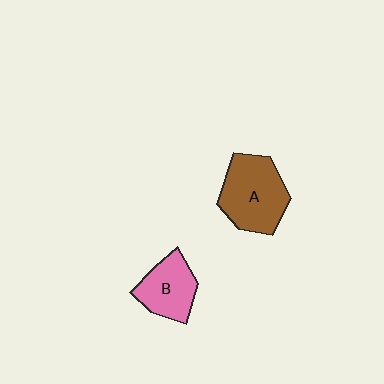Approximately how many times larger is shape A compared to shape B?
Approximately 1.4 times.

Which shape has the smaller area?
Shape B (pink).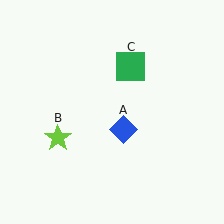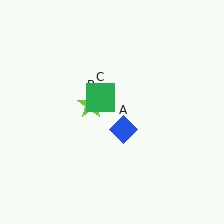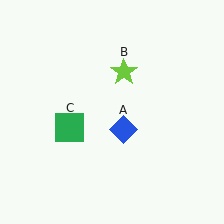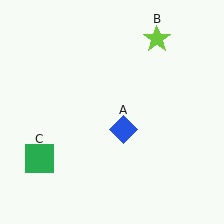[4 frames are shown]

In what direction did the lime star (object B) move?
The lime star (object B) moved up and to the right.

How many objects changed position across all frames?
2 objects changed position: lime star (object B), green square (object C).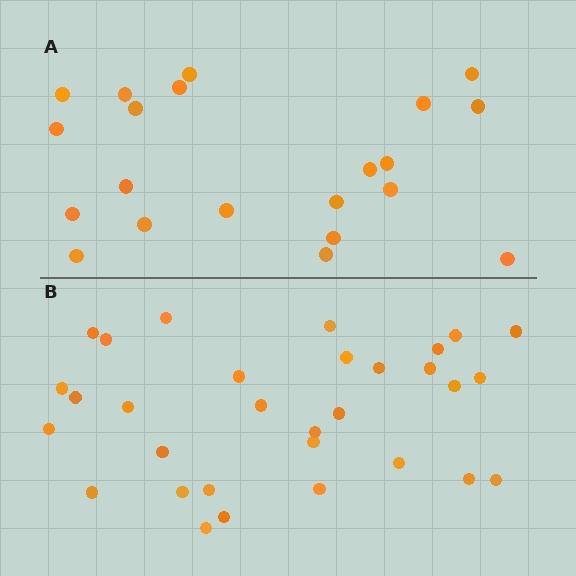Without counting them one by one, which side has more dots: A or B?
Region B (the bottom region) has more dots.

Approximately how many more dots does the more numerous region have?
Region B has roughly 10 or so more dots than region A.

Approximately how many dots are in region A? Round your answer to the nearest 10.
About 20 dots. (The exact count is 21, which rounds to 20.)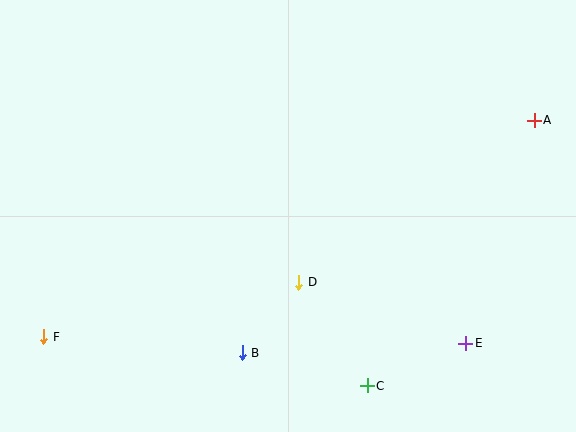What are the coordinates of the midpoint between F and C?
The midpoint between F and C is at (206, 361).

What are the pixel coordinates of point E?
Point E is at (466, 343).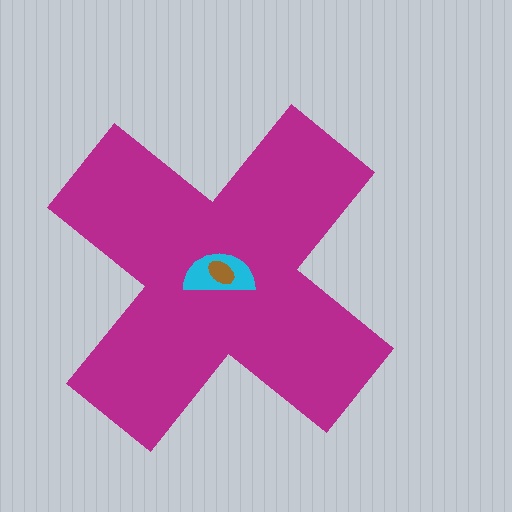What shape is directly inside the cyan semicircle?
The brown ellipse.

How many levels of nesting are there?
3.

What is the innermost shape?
The brown ellipse.